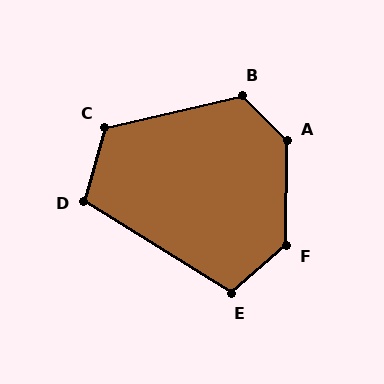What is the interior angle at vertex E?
Approximately 107 degrees (obtuse).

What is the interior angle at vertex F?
Approximately 131 degrees (obtuse).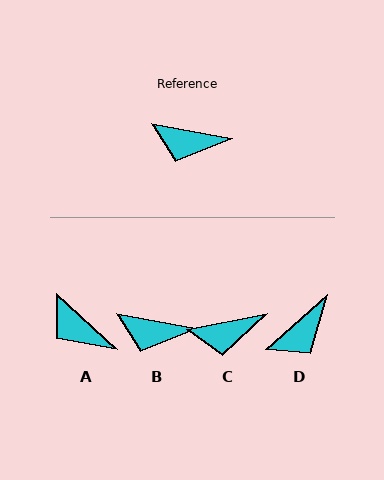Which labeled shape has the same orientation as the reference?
B.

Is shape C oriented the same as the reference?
No, it is off by about 21 degrees.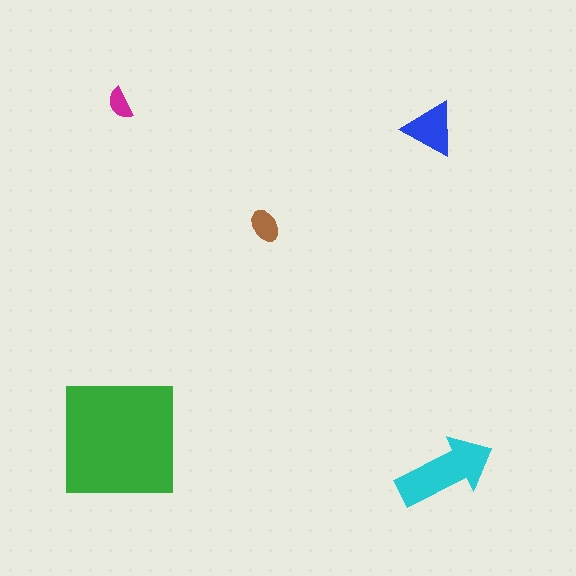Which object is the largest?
The green square.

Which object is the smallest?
The magenta semicircle.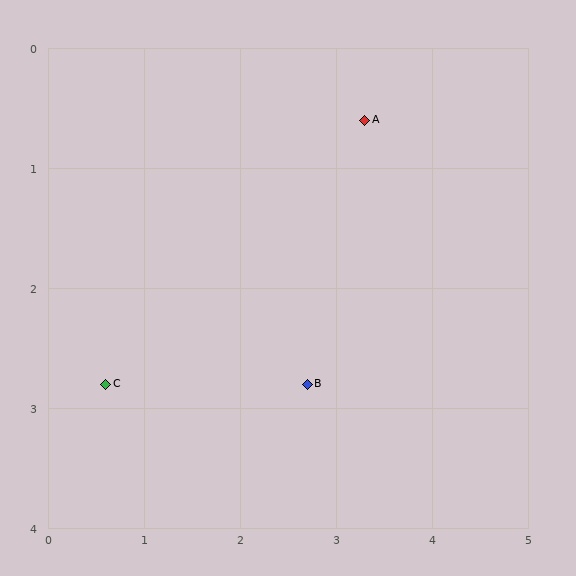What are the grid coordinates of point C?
Point C is at approximately (0.6, 2.8).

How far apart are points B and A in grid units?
Points B and A are about 2.3 grid units apart.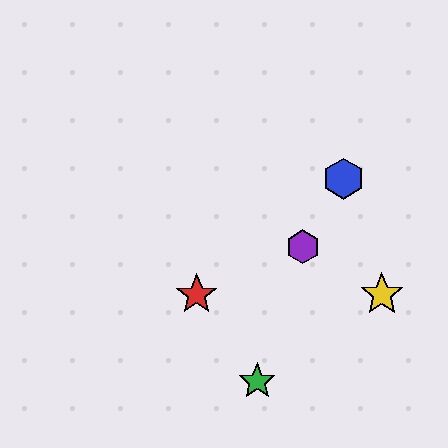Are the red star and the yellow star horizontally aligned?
Yes, both are at y≈295.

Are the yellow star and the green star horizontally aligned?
No, the yellow star is at y≈295 and the green star is at y≈381.